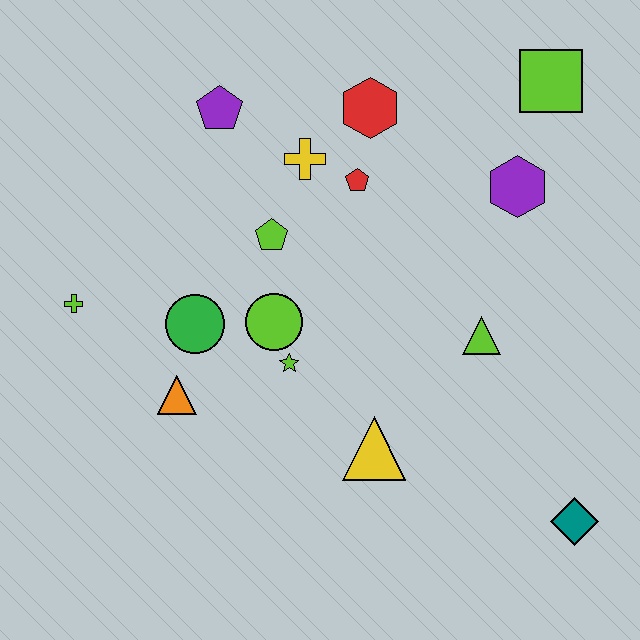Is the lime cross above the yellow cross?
No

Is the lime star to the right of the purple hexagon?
No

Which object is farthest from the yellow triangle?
The lime square is farthest from the yellow triangle.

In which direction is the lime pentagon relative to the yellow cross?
The lime pentagon is below the yellow cross.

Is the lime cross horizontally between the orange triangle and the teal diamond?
No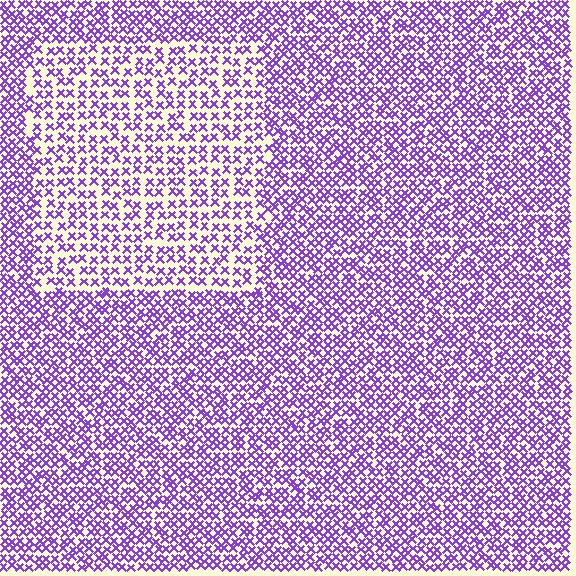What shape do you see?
I see a rectangle.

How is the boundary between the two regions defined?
The boundary is defined by a change in element density (approximately 1.7x ratio). All elements are the same color, size, and shape.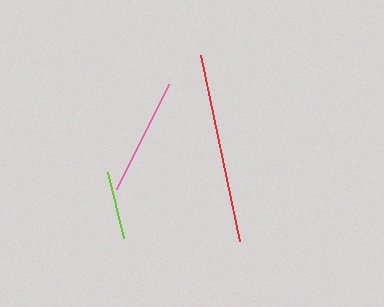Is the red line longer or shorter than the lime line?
The red line is longer than the lime line.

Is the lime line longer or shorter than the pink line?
The pink line is longer than the lime line.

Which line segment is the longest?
The red line is the longest at approximately 191 pixels.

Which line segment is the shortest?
The lime line is the shortest at approximately 67 pixels.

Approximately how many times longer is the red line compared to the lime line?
The red line is approximately 2.8 times the length of the lime line.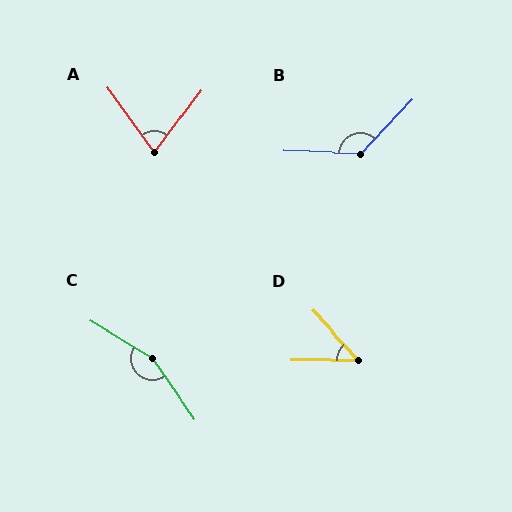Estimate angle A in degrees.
Approximately 72 degrees.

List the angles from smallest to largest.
D (47°), A (72°), B (131°), C (155°).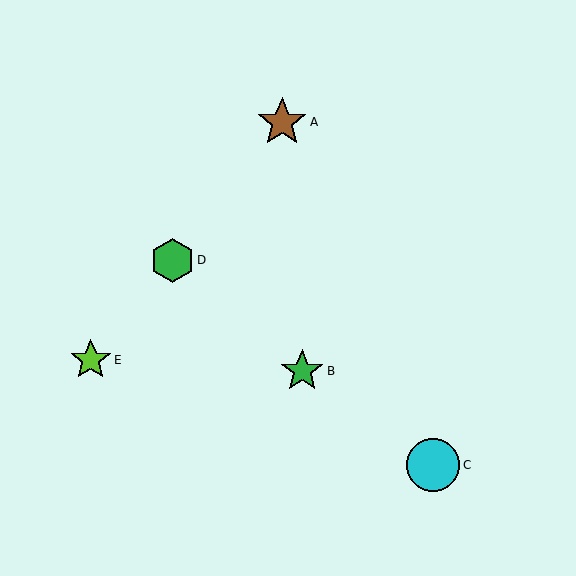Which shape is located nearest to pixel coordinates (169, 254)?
The green hexagon (labeled D) at (172, 260) is nearest to that location.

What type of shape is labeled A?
Shape A is a brown star.